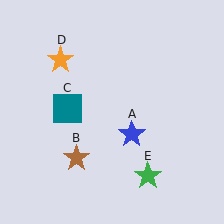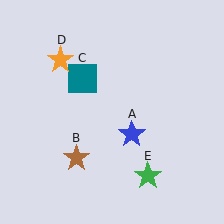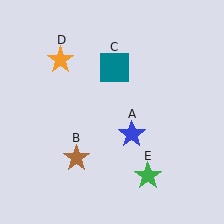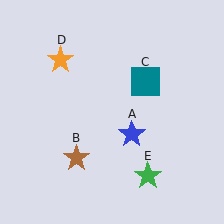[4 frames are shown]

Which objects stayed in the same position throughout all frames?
Blue star (object A) and brown star (object B) and orange star (object D) and green star (object E) remained stationary.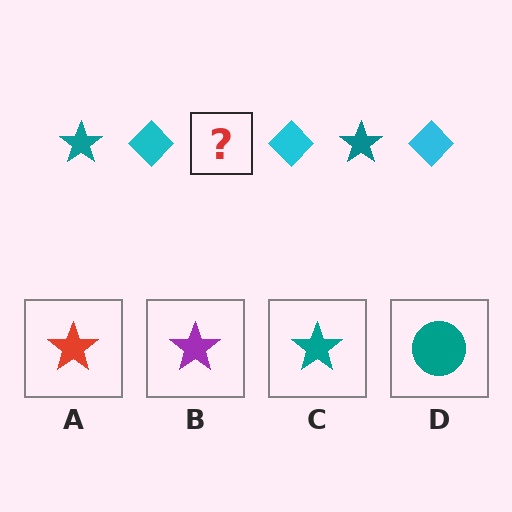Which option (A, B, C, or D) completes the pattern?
C.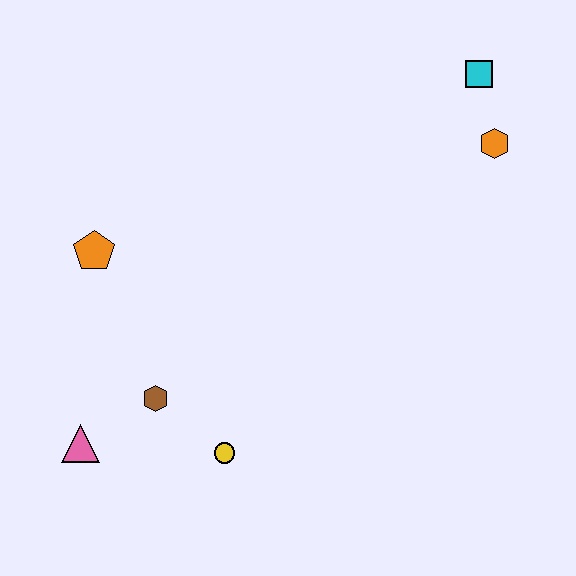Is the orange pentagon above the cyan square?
No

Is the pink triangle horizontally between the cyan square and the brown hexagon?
No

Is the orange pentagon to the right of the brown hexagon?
No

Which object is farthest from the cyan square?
The pink triangle is farthest from the cyan square.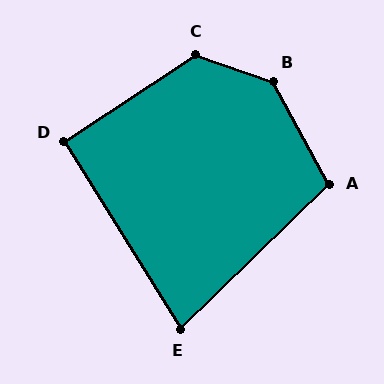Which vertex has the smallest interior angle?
E, at approximately 78 degrees.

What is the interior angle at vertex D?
Approximately 92 degrees (approximately right).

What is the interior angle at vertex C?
Approximately 128 degrees (obtuse).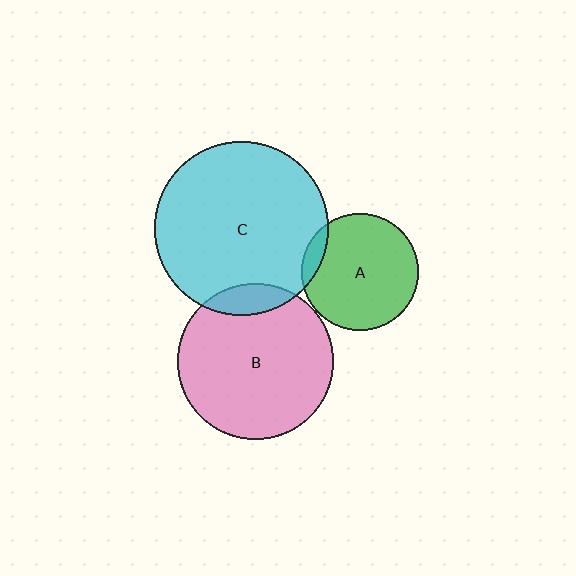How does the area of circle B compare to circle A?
Approximately 1.8 times.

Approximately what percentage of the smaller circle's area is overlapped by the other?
Approximately 10%.